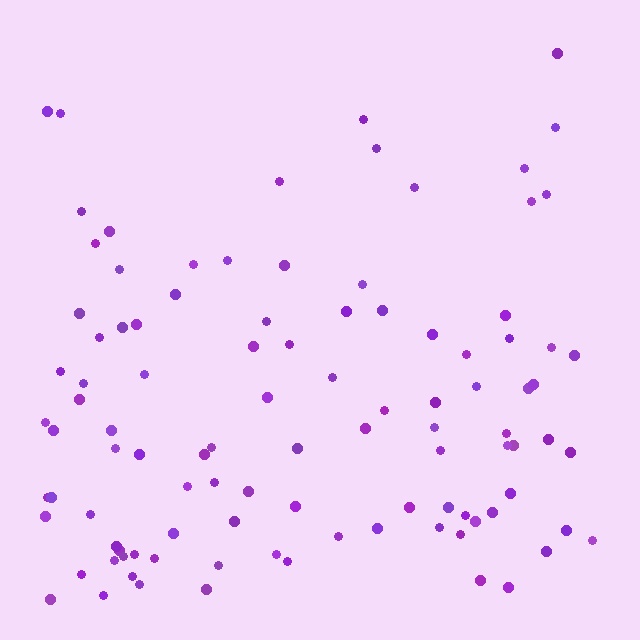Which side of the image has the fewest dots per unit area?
The top.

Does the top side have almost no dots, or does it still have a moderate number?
Still a moderate number, just noticeably fewer than the bottom.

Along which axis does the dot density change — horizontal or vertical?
Vertical.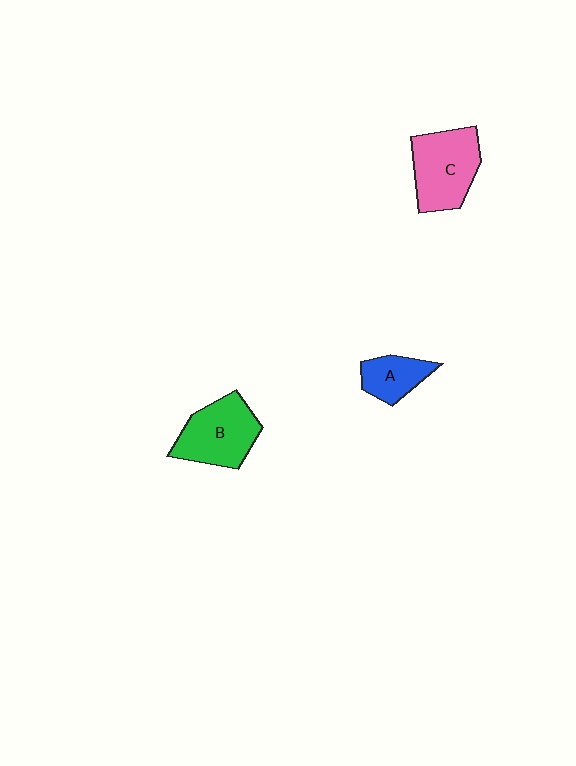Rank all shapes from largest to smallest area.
From largest to smallest: C (pink), B (green), A (blue).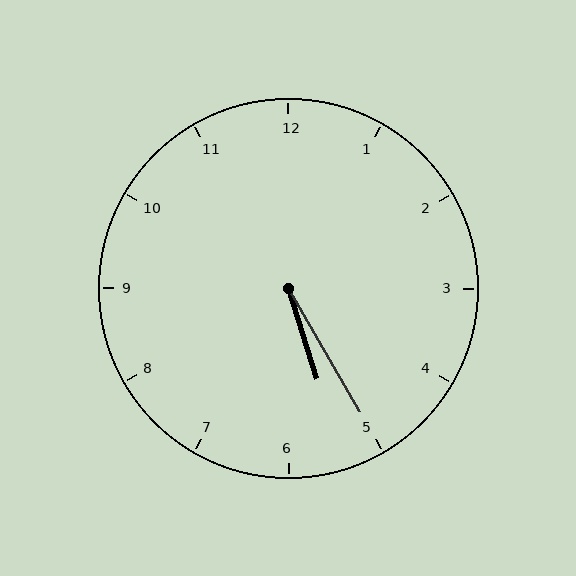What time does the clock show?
5:25.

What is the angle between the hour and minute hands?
Approximately 12 degrees.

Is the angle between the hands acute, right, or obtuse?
It is acute.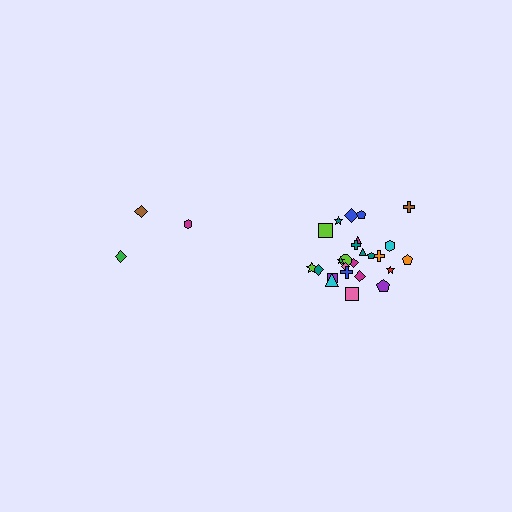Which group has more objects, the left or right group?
The right group.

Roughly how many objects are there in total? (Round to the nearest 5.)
Roughly 30 objects in total.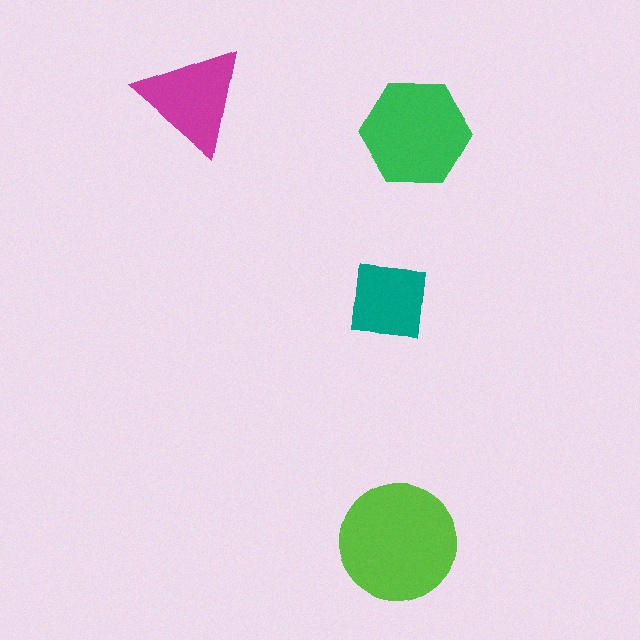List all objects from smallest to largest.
The teal square, the magenta triangle, the green hexagon, the lime circle.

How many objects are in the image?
There are 4 objects in the image.